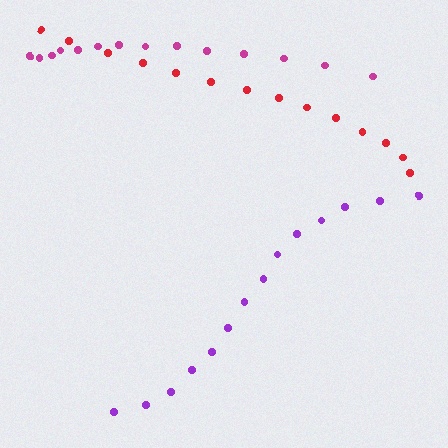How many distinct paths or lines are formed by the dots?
There are 3 distinct paths.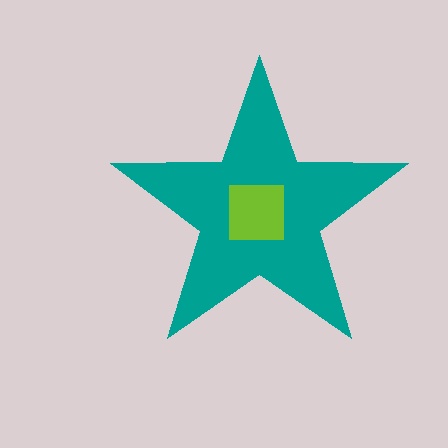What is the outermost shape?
The teal star.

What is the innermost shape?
The lime square.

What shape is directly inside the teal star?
The lime square.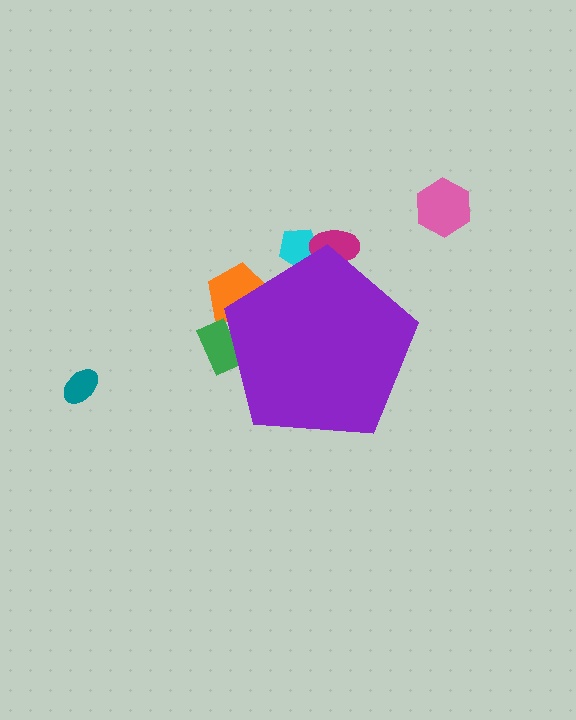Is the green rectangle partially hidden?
Yes, the green rectangle is partially hidden behind the purple pentagon.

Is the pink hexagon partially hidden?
No, the pink hexagon is fully visible.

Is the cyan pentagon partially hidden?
Yes, the cyan pentagon is partially hidden behind the purple pentagon.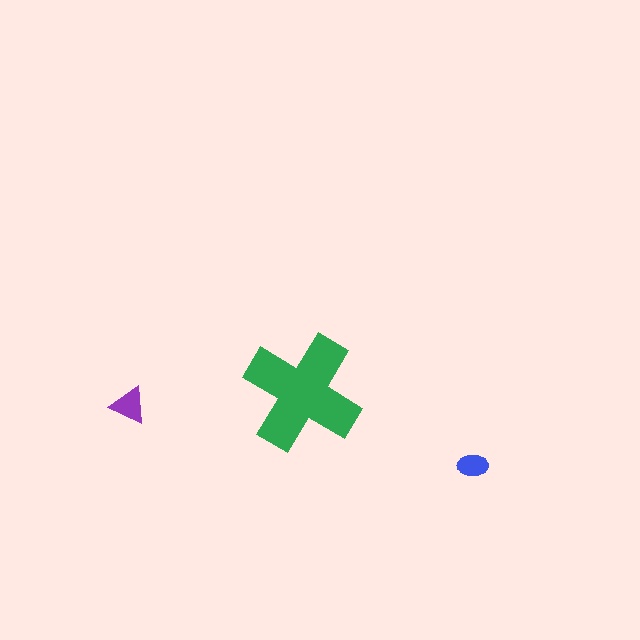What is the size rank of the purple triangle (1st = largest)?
2nd.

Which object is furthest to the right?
The blue ellipse is rightmost.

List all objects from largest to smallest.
The green cross, the purple triangle, the blue ellipse.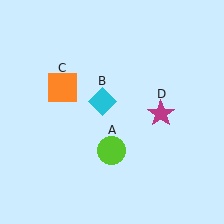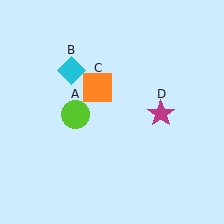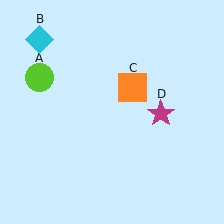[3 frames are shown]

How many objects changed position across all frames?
3 objects changed position: lime circle (object A), cyan diamond (object B), orange square (object C).